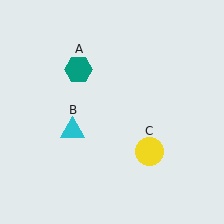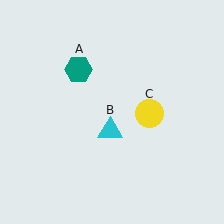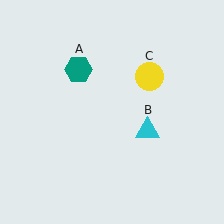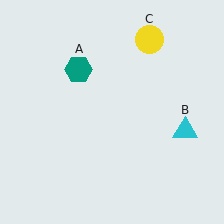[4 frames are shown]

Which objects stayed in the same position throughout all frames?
Teal hexagon (object A) remained stationary.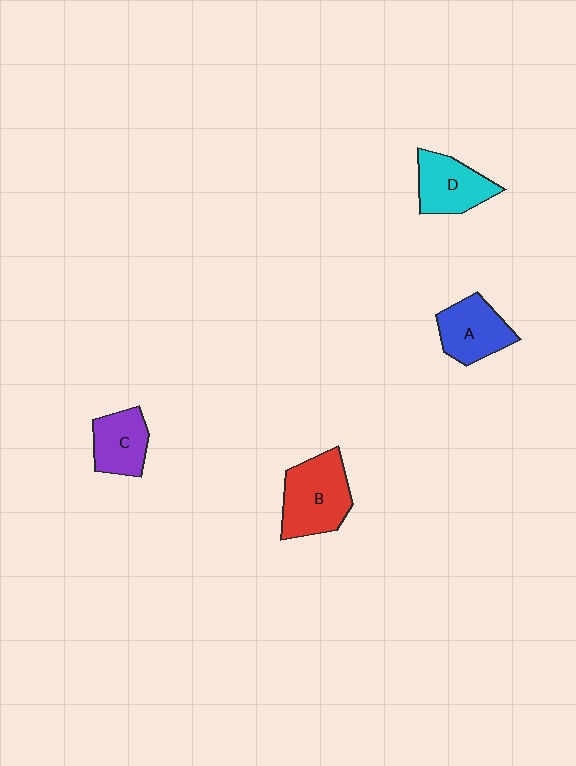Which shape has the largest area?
Shape B (red).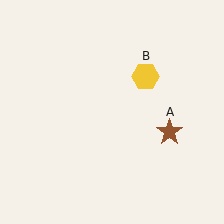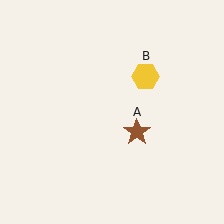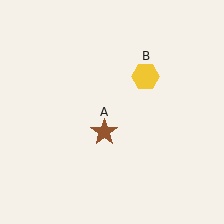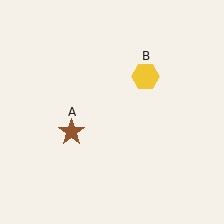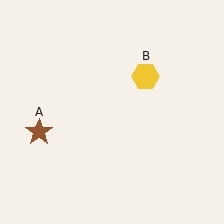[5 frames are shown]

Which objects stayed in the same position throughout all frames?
Yellow hexagon (object B) remained stationary.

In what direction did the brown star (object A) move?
The brown star (object A) moved left.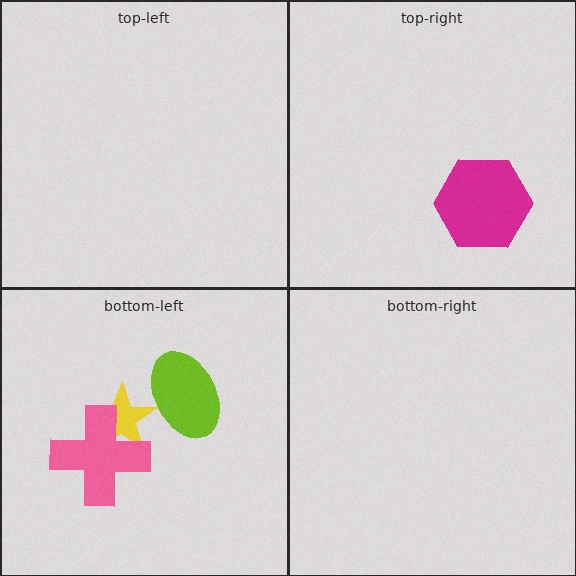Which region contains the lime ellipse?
The bottom-left region.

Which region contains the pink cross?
The bottom-left region.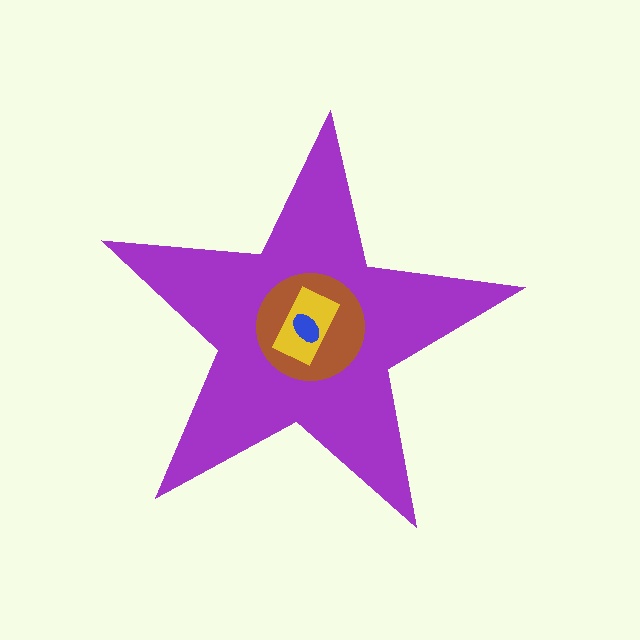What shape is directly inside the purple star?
The brown circle.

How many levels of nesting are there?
4.